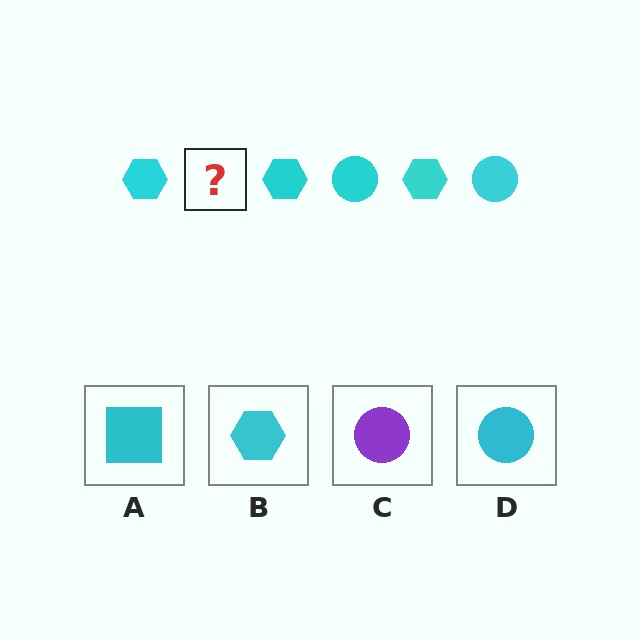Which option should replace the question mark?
Option D.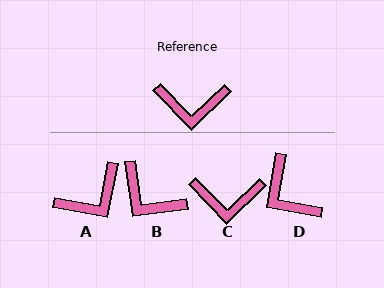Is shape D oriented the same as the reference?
No, it is off by about 54 degrees.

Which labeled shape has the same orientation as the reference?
C.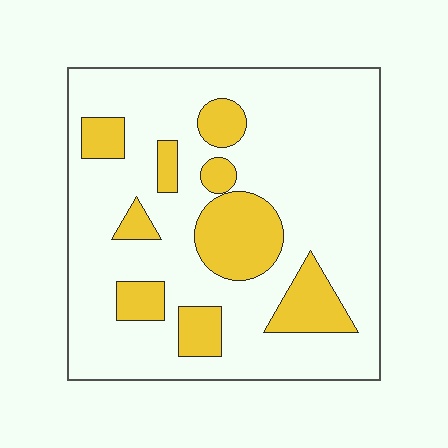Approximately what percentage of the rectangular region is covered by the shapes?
Approximately 20%.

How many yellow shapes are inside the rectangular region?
9.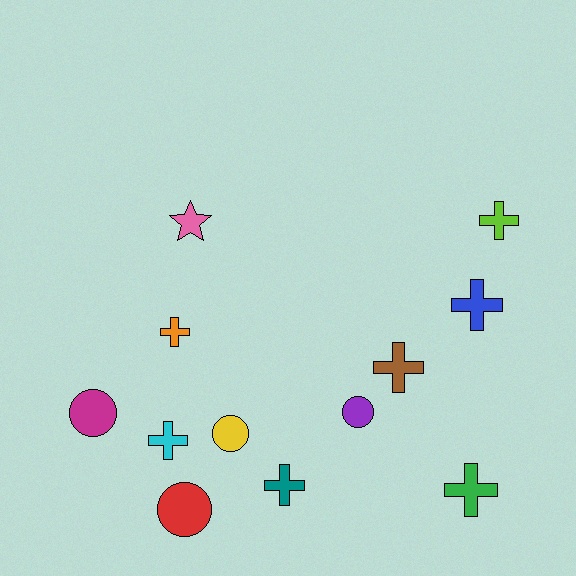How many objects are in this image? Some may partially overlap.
There are 12 objects.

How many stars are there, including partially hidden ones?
There is 1 star.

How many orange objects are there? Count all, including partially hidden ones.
There is 1 orange object.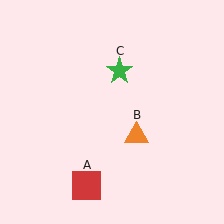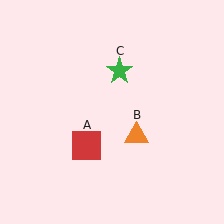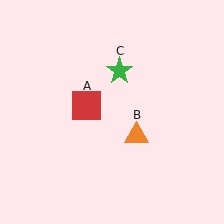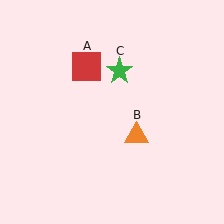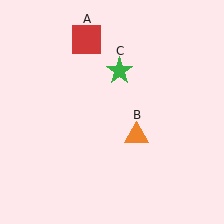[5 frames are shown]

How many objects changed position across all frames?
1 object changed position: red square (object A).